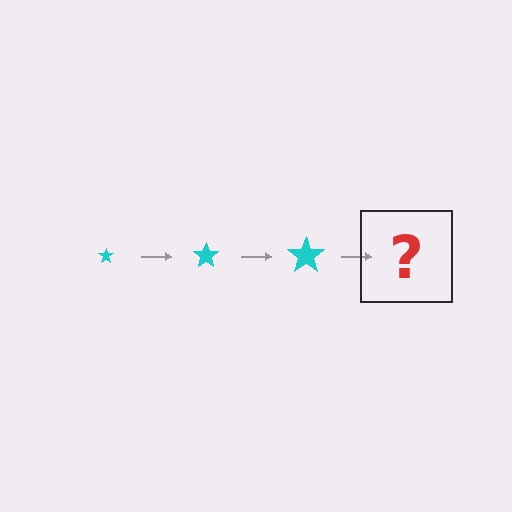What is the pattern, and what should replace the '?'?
The pattern is that the star gets progressively larger each step. The '?' should be a cyan star, larger than the previous one.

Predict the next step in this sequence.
The next step is a cyan star, larger than the previous one.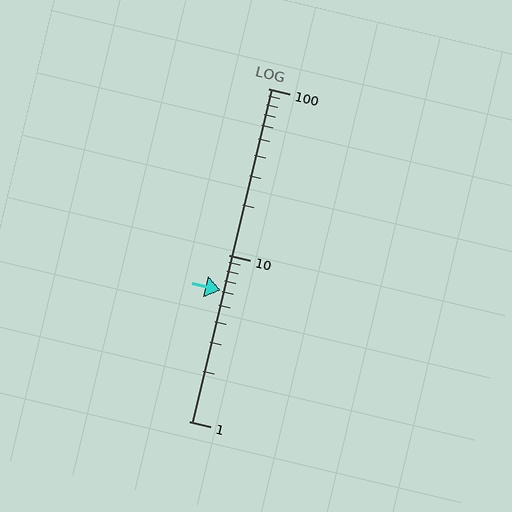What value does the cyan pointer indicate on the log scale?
The pointer indicates approximately 6.1.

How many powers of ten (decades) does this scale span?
The scale spans 2 decades, from 1 to 100.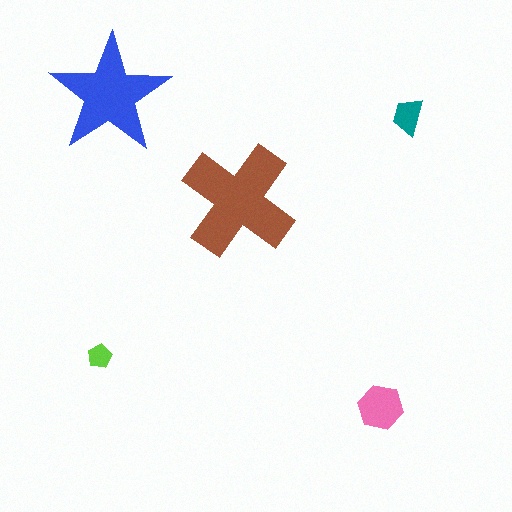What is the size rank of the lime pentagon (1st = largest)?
5th.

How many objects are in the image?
There are 5 objects in the image.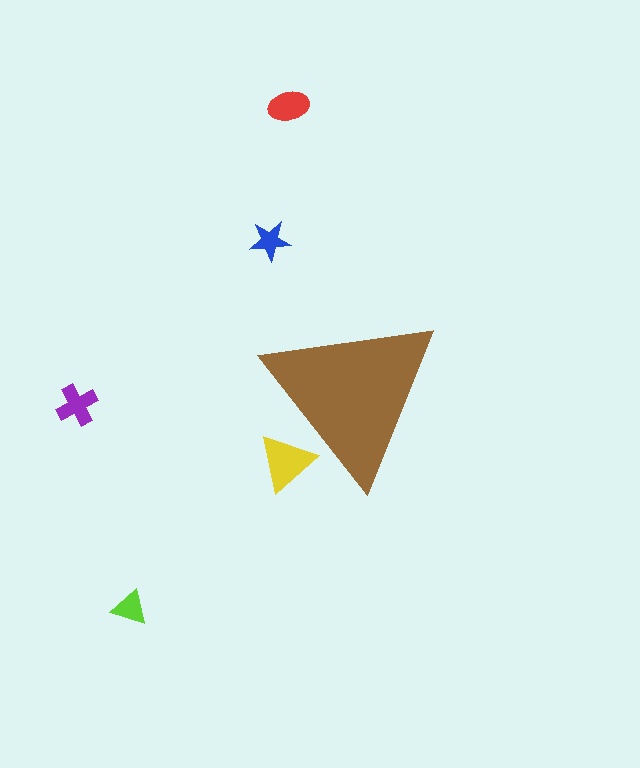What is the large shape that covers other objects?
A brown triangle.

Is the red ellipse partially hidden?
No, the red ellipse is fully visible.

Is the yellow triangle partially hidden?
Yes, the yellow triangle is partially hidden behind the brown triangle.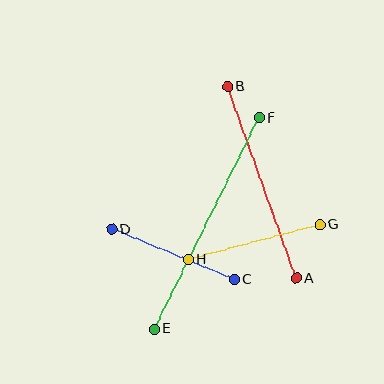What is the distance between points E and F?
The distance is approximately 236 pixels.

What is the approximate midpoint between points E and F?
The midpoint is at approximately (207, 223) pixels.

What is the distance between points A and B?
The distance is approximately 203 pixels.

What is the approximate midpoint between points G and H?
The midpoint is at approximately (254, 242) pixels.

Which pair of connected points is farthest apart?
Points E and F are farthest apart.